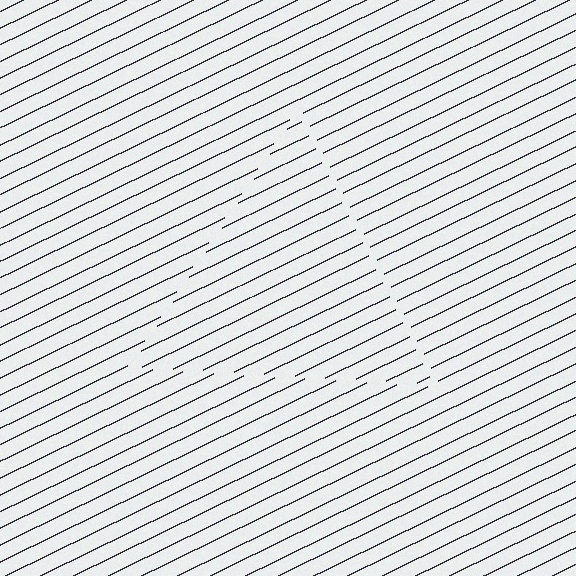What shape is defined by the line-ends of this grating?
An illusory triangle. The interior of the shape contains the same grating, shifted by half a period — the contour is defined by the phase discontinuity where line-ends from the inner and outer gratings abut.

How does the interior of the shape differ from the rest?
The interior of the shape contains the same grating, shifted by half a period — the contour is defined by the phase discontinuity where line-ends from the inner and outer gratings abut.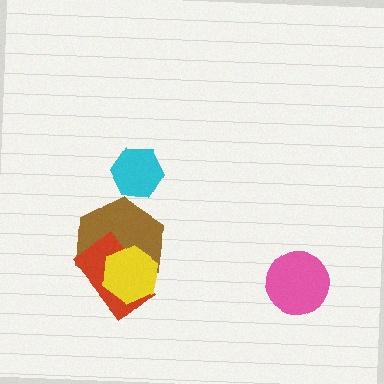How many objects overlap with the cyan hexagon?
0 objects overlap with the cyan hexagon.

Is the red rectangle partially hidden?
Yes, it is partially covered by another shape.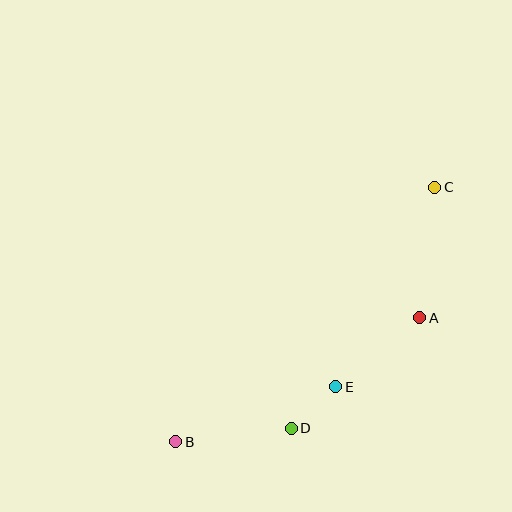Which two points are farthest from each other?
Points B and C are farthest from each other.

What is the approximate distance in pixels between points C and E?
The distance between C and E is approximately 223 pixels.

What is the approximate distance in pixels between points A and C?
The distance between A and C is approximately 131 pixels.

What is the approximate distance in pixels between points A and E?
The distance between A and E is approximately 109 pixels.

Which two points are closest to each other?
Points D and E are closest to each other.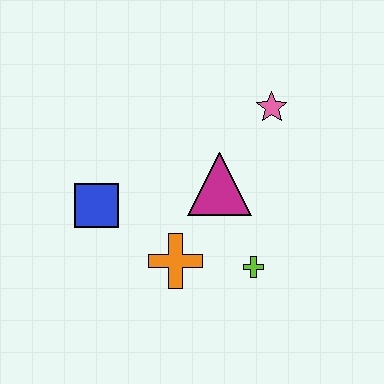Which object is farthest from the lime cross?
The blue square is farthest from the lime cross.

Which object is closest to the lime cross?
The orange cross is closest to the lime cross.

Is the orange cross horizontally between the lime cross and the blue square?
Yes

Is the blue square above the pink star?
No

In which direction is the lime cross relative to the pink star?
The lime cross is below the pink star.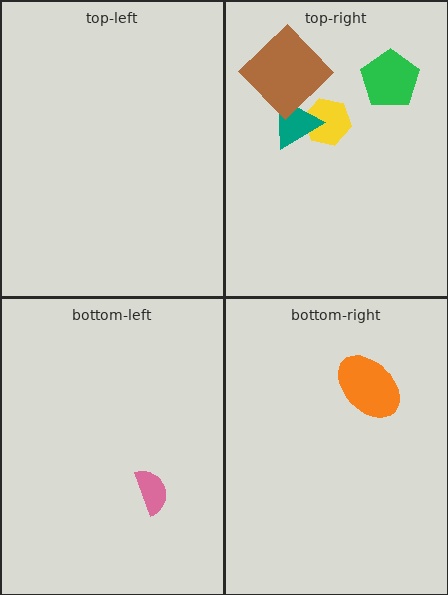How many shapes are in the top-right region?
4.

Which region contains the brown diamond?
The top-right region.